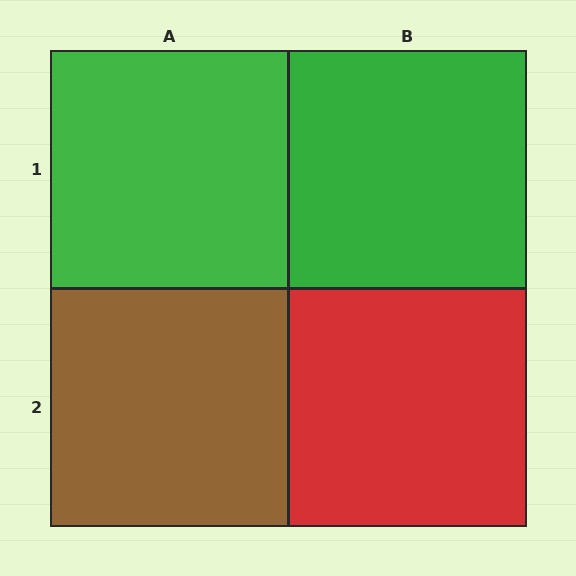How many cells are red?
1 cell is red.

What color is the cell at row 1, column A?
Green.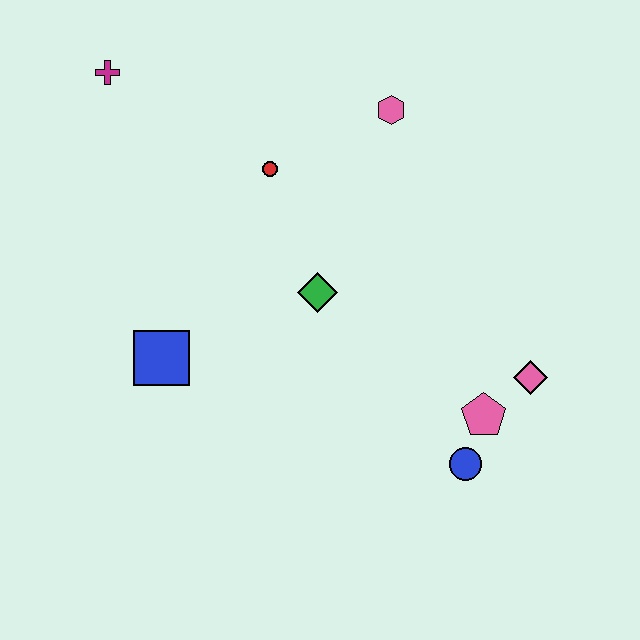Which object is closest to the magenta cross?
The red circle is closest to the magenta cross.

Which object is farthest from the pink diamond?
The magenta cross is farthest from the pink diamond.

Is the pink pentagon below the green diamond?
Yes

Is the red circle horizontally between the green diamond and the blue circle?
No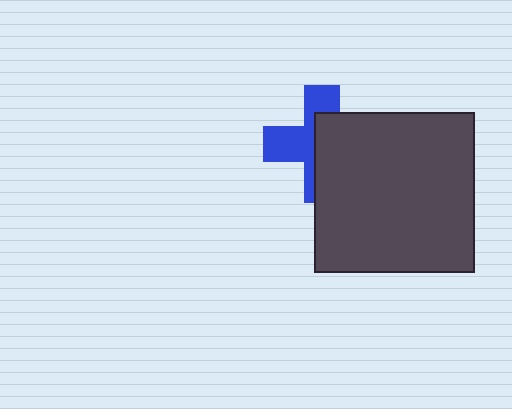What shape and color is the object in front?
The object in front is a dark gray square.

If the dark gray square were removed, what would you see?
You would see the complete blue cross.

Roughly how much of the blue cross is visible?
About half of it is visible (roughly 46%).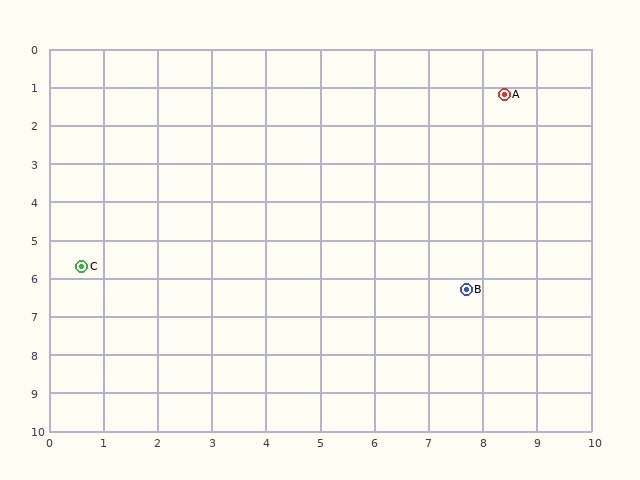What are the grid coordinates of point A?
Point A is at approximately (8.4, 1.2).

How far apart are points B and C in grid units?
Points B and C are about 7.1 grid units apart.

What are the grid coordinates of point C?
Point C is at approximately (0.6, 5.7).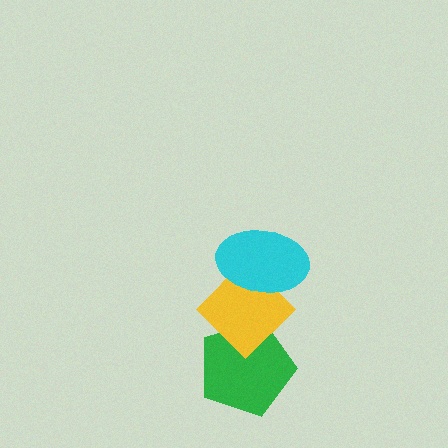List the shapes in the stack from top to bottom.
From top to bottom: the cyan ellipse, the yellow diamond, the green pentagon.